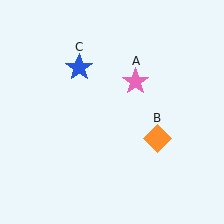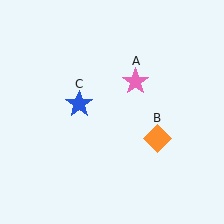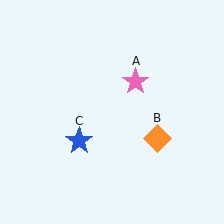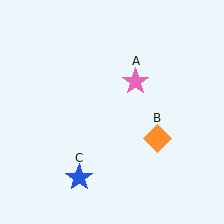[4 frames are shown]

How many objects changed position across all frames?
1 object changed position: blue star (object C).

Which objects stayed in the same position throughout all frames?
Pink star (object A) and orange diamond (object B) remained stationary.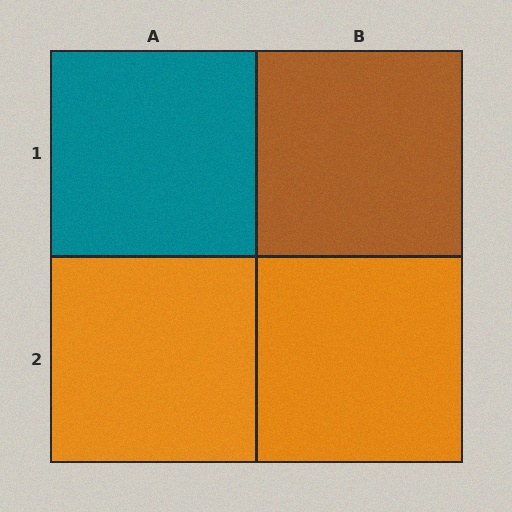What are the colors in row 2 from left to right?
Orange, orange.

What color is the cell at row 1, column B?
Brown.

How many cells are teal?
1 cell is teal.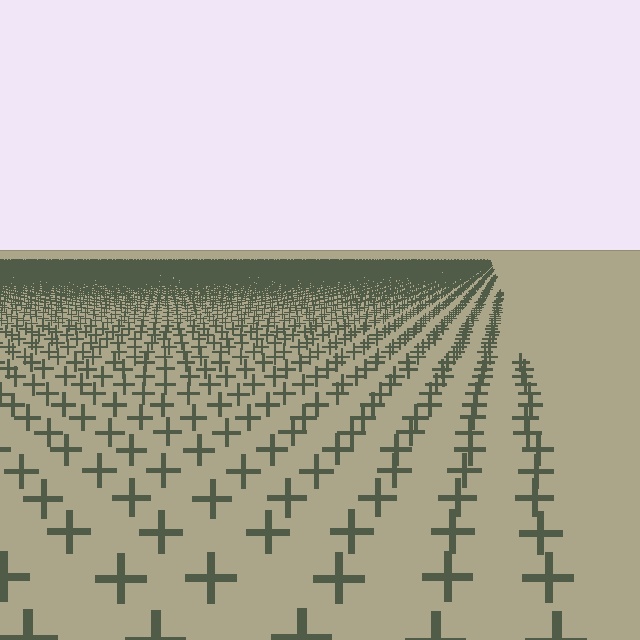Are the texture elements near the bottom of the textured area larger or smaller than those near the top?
Larger. Near the bottom, elements are closer to the viewer and appear at a bigger on-screen size.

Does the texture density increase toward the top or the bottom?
Density increases toward the top.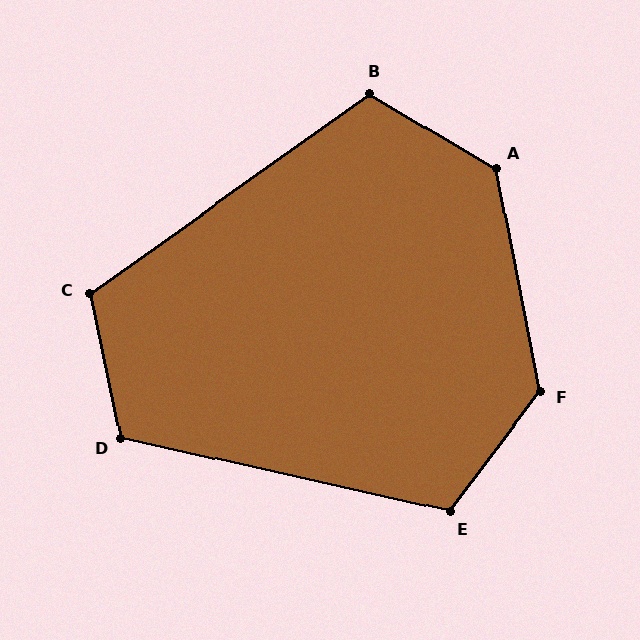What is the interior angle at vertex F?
Approximately 132 degrees (obtuse).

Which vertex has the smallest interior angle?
B, at approximately 114 degrees.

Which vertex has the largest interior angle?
A, at approximately 132 degrees.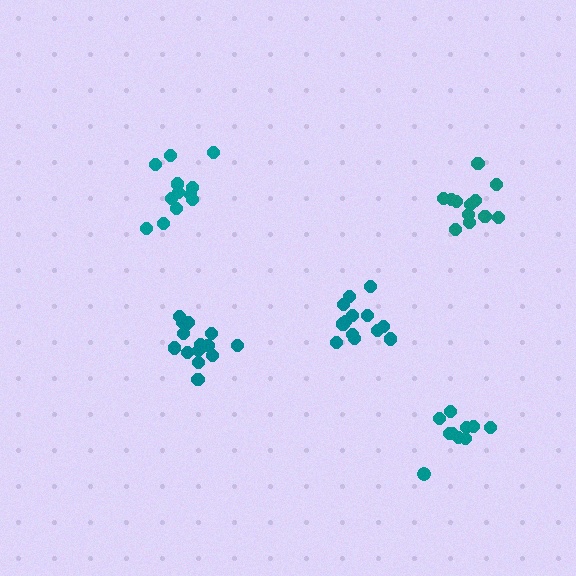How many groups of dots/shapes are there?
There are 5 groups.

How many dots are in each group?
Group 1: 15 dots, Group 2: 13 dots, Group 3: 10 dots, Group 4: 12 dots, Group 5: 14 dots (64 total).